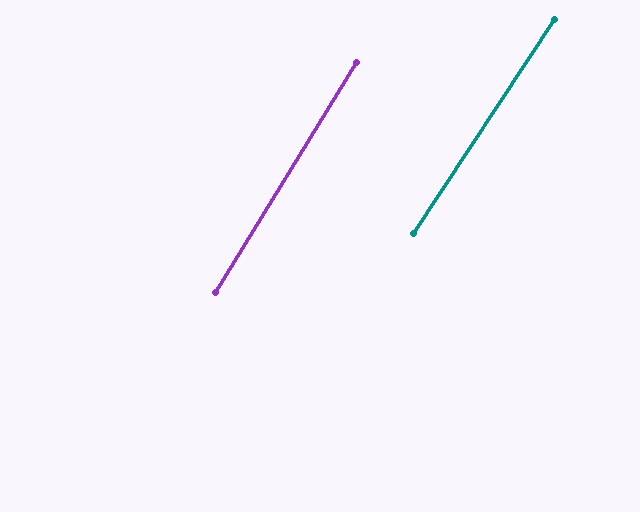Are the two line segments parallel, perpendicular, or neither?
Parallel — their directions differ by only 1.9°.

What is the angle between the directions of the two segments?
Approximately 2 degrees.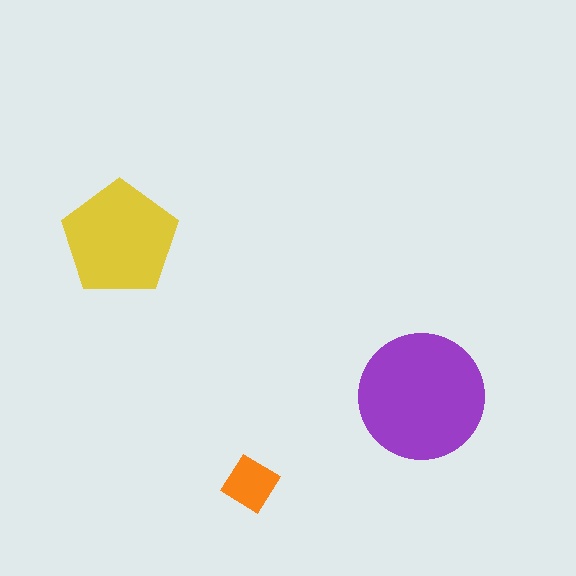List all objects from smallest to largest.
The orange diamond, the yellow pentagon, the purple circle.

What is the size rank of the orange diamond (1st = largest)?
3rd.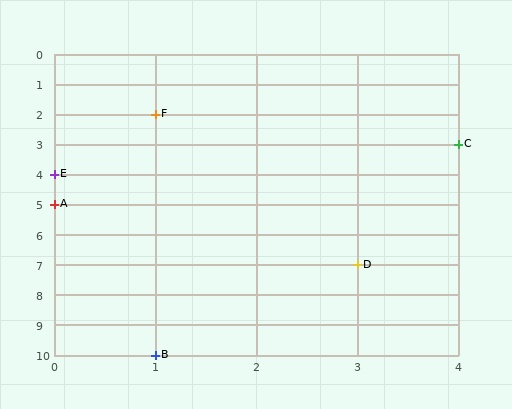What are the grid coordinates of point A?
Point A is at grid coordinates (0, 5).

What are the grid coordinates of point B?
Point B is at grid coordinates (1, 10).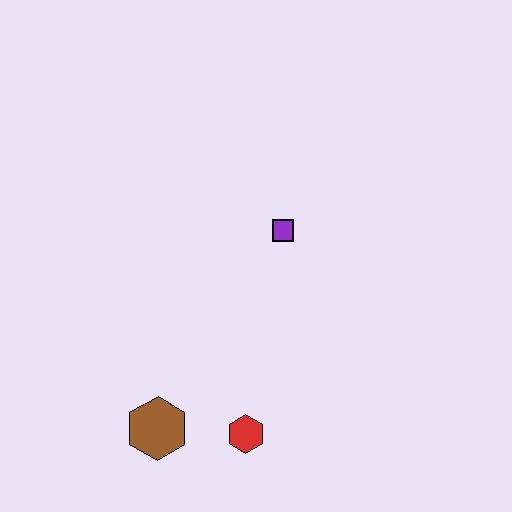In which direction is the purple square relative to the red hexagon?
The purple square is above the red hexagon.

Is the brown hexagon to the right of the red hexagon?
No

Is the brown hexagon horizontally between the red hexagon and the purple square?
No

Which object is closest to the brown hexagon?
The red hexagon is closest to the brown hexagon.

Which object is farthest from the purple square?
The brown hexagon is farthest from the purple square.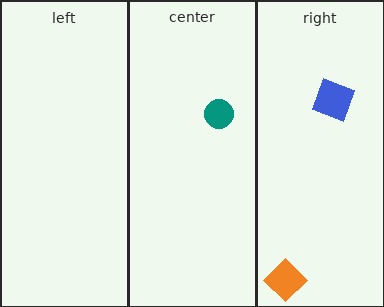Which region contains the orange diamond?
The right region.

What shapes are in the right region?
The blue square, the orange diamond.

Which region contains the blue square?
The right region.